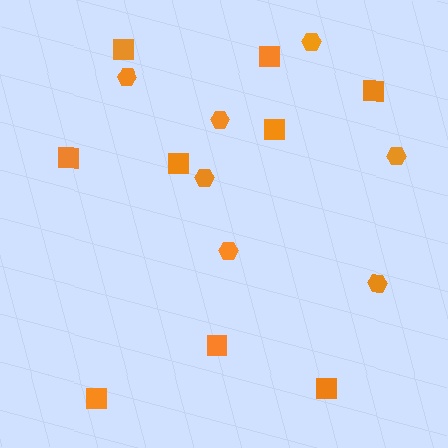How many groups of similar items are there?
There are 2 groups: one group of squares (9) and one group of hexagons (7).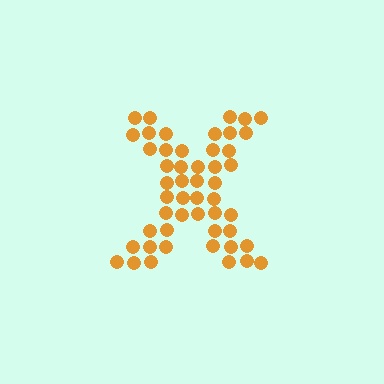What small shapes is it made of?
It is made of small circles.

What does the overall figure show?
The overall figure shows the letter X.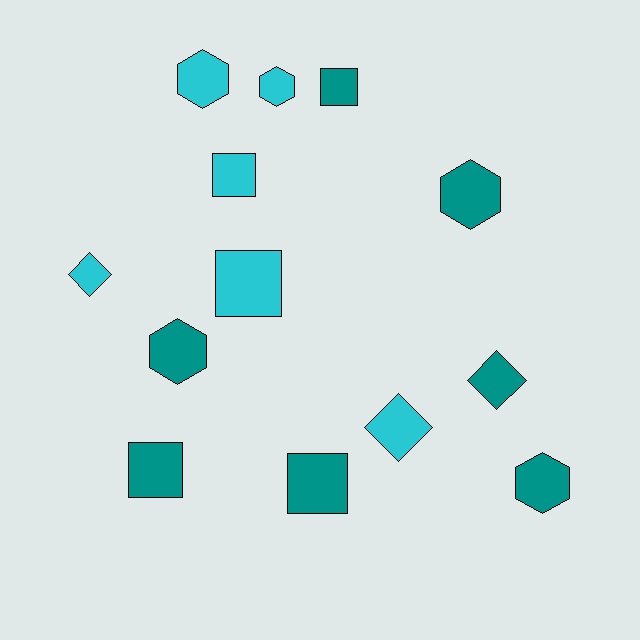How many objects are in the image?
There are 13 objects.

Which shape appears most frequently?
Hexagon, with 5 objects.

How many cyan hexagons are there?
There are 2 cyan hexagons.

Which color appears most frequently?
Teal, with 7 objects.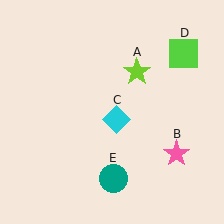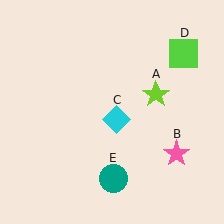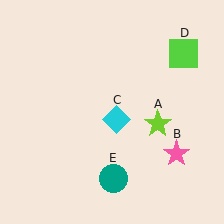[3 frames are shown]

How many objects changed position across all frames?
1 object changed position: lime star (object A).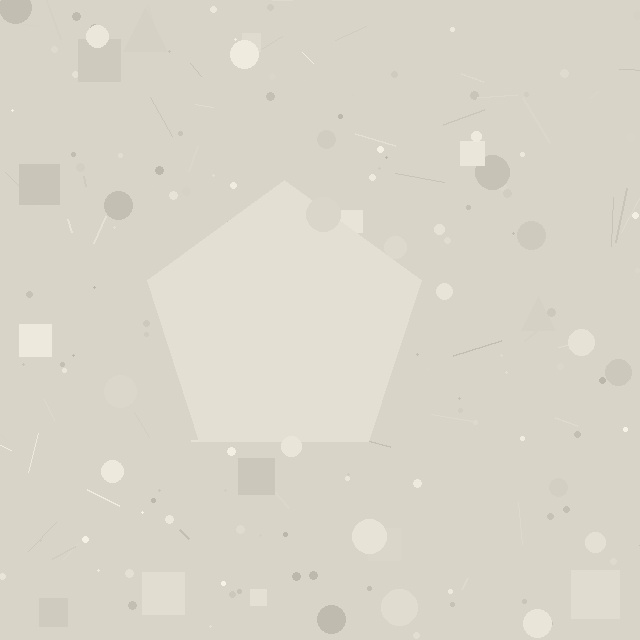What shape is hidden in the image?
A pentagon is hidden in the image.